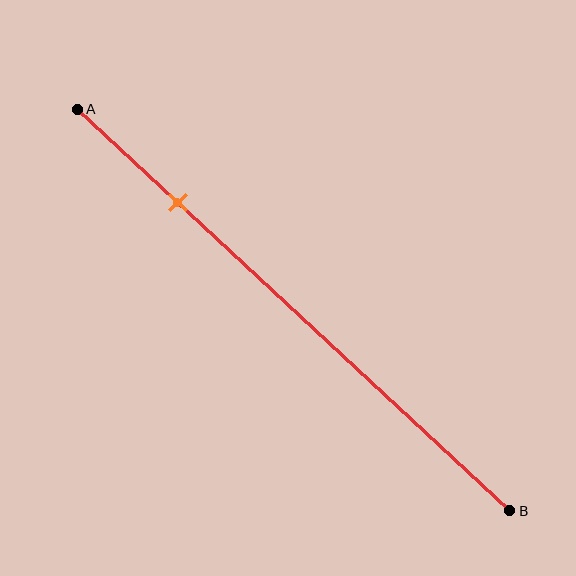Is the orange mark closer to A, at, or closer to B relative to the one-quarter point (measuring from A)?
The orange mark is approximately at the one-quarter point of segment AB.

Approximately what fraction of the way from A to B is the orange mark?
The orange mark is approximately 25% of the way from A to B.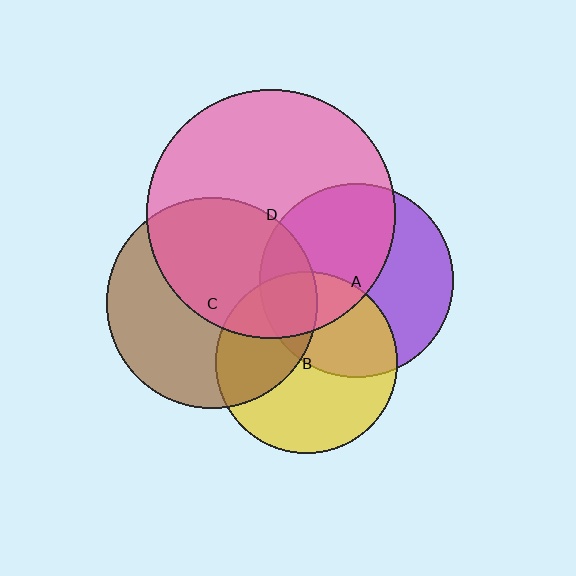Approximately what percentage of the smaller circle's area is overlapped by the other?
Approximately 35%.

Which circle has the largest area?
Circle D (pink).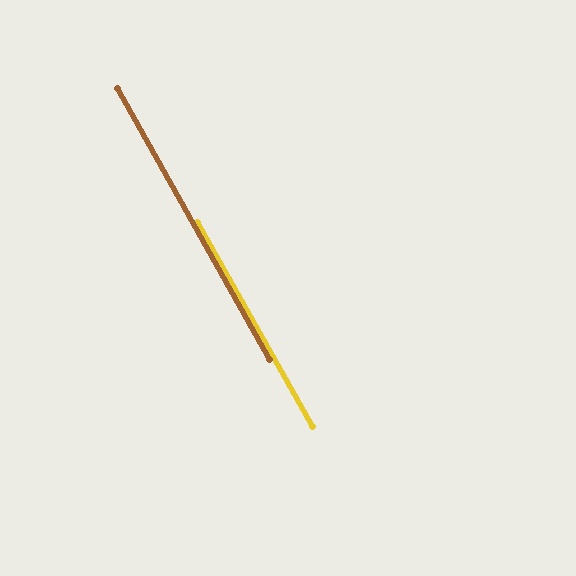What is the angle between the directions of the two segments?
Approximately 0 degrees.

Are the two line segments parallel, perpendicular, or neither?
Parallel — their directions differ by only 0.1°.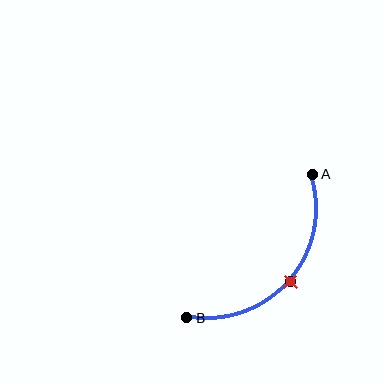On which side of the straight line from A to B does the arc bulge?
The arc bulges below and to the right of the straight line connecting A and B.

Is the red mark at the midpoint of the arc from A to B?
Yes. The red mark lies on the arc at equal arc-length from both A and B — it is the arc midpoint.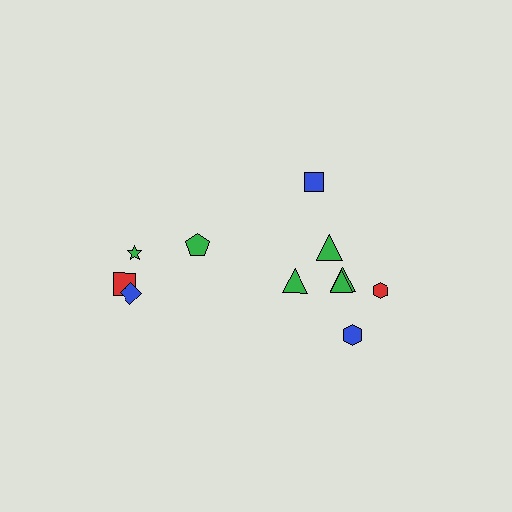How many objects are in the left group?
There are 4 objects.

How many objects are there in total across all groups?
There are 11 objects.